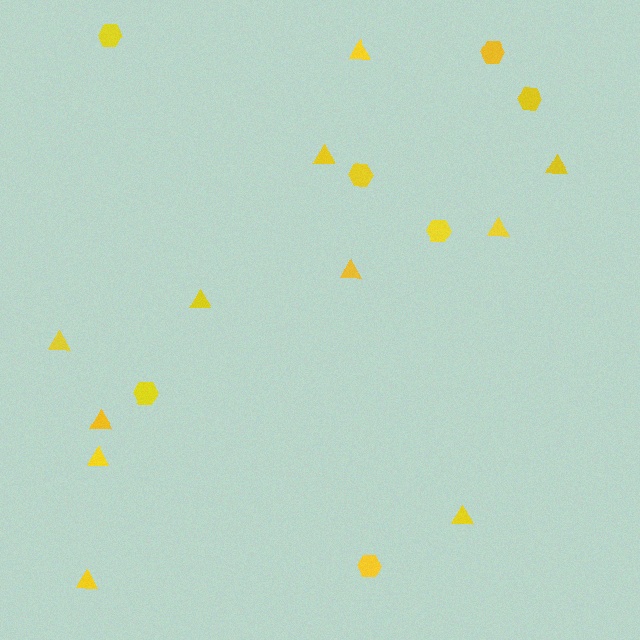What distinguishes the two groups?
There are 2 groups: one group of hexagons (7) and one group of triangles (11).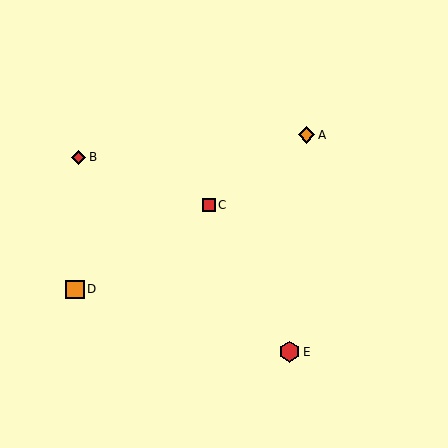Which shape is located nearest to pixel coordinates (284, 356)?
The red hexagon (labeled E) at (290, 352) is nearest to that location.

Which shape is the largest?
The red hexagon (labeled E) is the largest.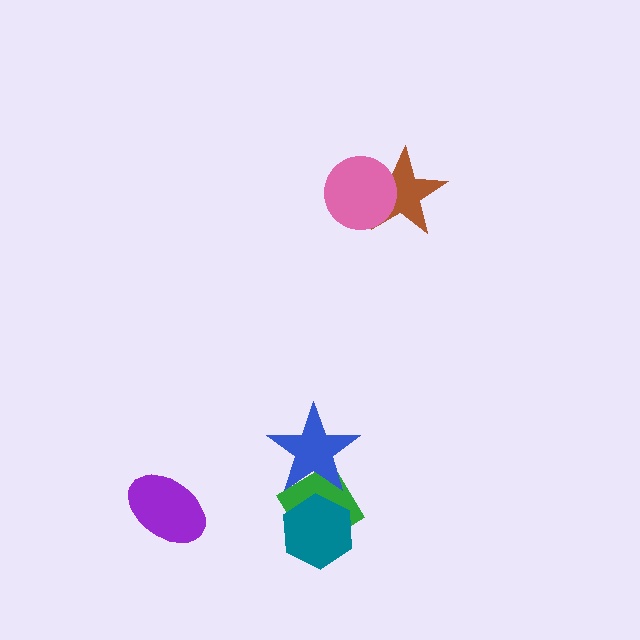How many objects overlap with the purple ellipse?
0 objects overlap with the purple ellipse.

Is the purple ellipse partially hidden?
No, no other shape covers it.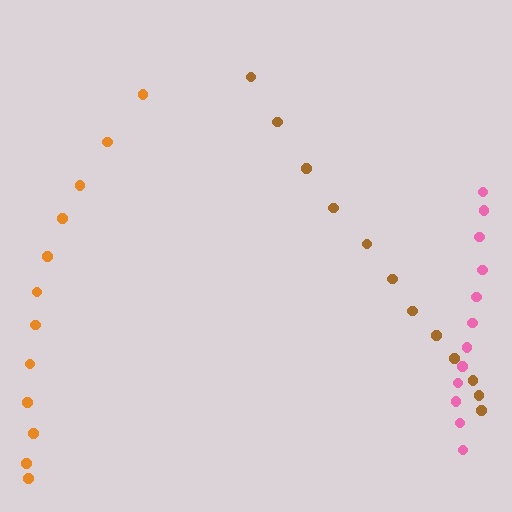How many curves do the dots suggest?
There are 3 distinct paths.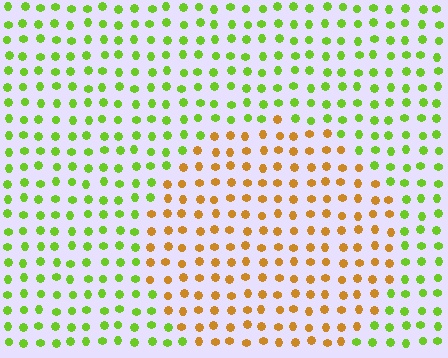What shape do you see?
I see a circle.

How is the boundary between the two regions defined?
The boundary is defined purely by a slight shift in hue (about 59 degrees). Spacing, size, and orientation are identical on both sides.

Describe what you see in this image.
The image is filled with small lime elements in a uniform arrangement. A circle-shaped region is visible where the elements are tinted to a slightly different hue, forming a subtle color boundary.